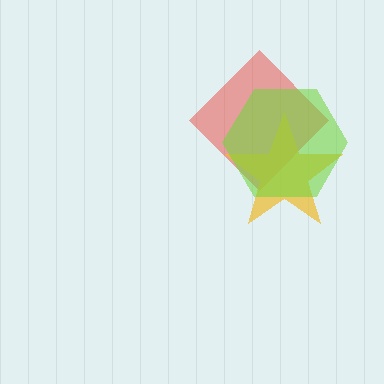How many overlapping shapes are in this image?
There are 3 overlapping shapes in the image.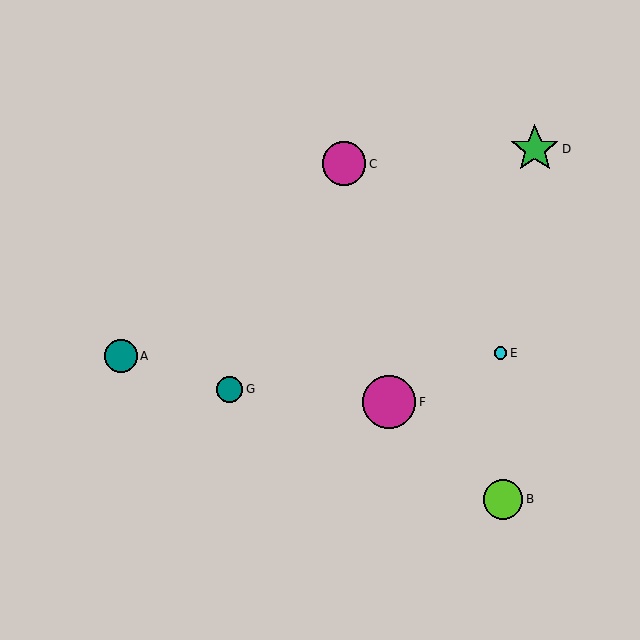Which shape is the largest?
The magenta circle (labeled F) is the largest.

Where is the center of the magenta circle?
The center of the magenta circle is at (389, 402).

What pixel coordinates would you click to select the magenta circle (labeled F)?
Click at (389, 402) to select the magenta circle F.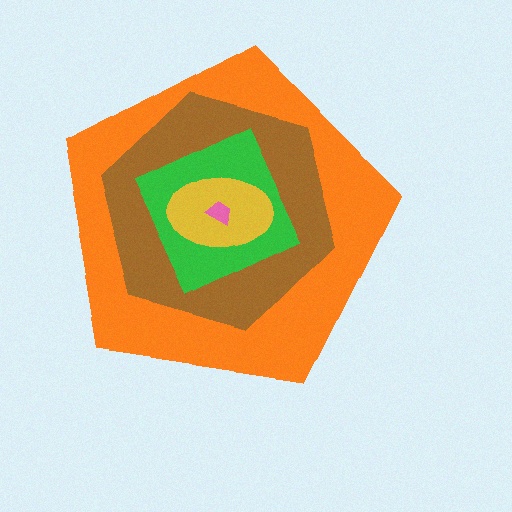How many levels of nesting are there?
5.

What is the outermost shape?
The orange pentagon.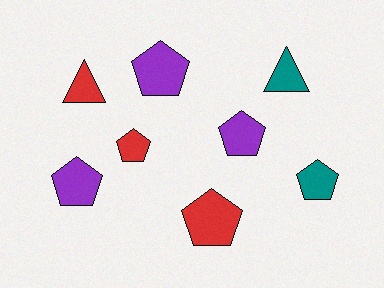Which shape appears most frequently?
Pentagon, with 6 objects.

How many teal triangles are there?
There is 1 teal triangle.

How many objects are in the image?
There are 8 objects.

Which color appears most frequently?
Purple, with 3 objects.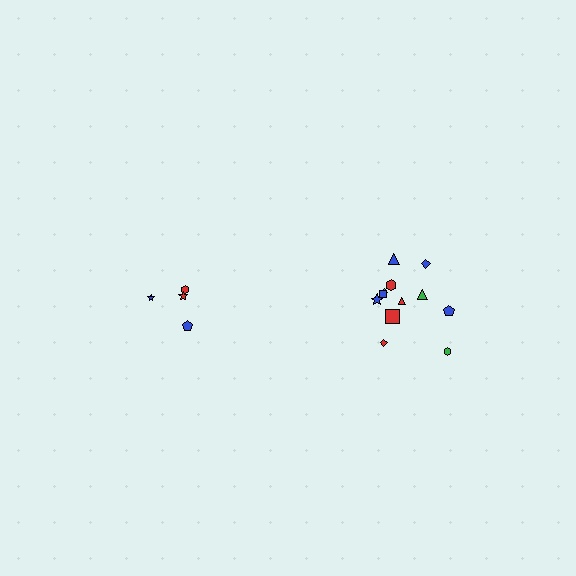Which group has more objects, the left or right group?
The right group.